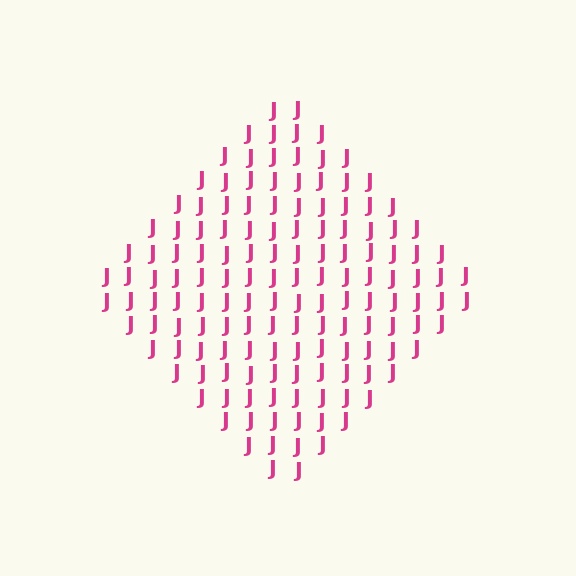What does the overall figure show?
The overall figure shows a diamond.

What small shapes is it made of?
It is made of small letter J's.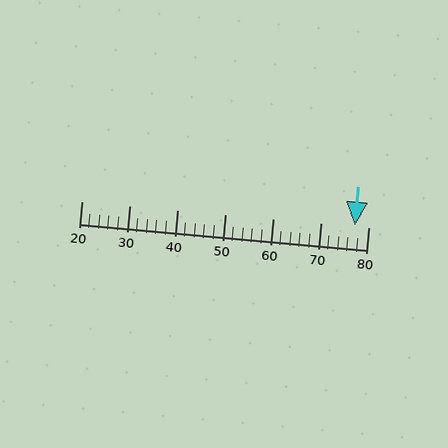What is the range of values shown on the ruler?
The ruler shows values from 20 to 80.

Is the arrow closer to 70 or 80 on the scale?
The arrow is closer to 80.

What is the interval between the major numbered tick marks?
The major tick marks are spaced 10 units apart.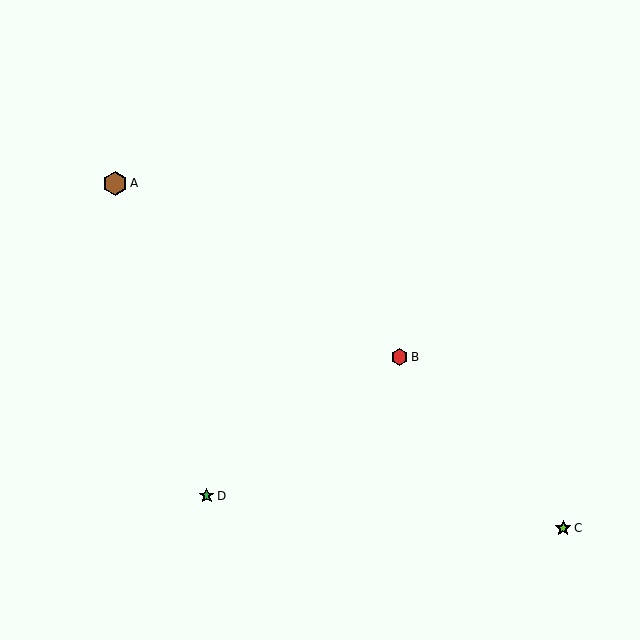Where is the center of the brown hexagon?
The center of the brown hexagon is at (115, 183).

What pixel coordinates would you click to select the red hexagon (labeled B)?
Click at (400, 357) to select the red hexagon B.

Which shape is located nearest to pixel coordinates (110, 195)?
The brown hexagon (labeled A) at (115, 183) is nearest to that location.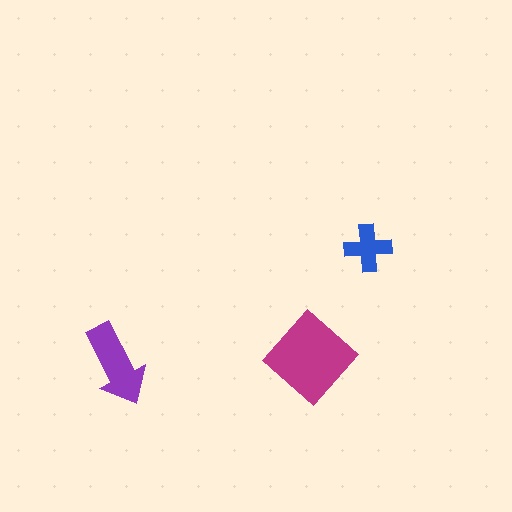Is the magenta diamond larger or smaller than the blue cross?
Larger.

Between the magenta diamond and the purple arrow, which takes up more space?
The magenta diamond.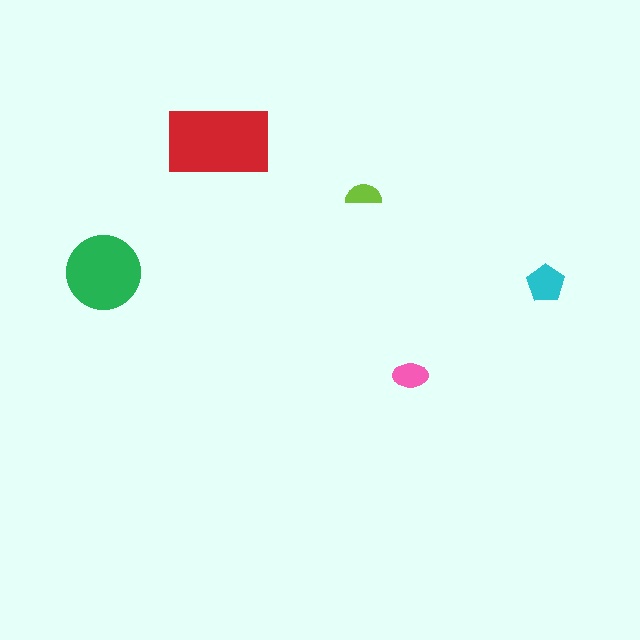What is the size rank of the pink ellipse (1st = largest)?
4th.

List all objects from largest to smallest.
The red rectangle, the green circle, the cyan pentagon, the pink ellipse, the lime semicircle.